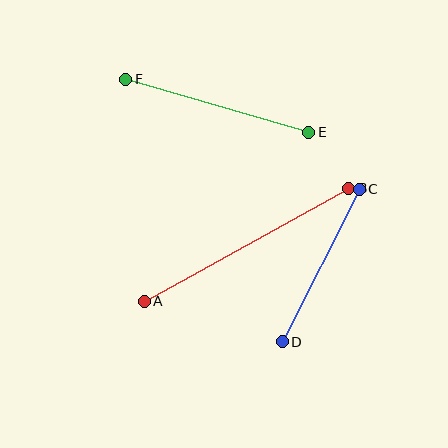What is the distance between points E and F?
The distance is approximately 190 pixels.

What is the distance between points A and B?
The distance is approximately 234 pixels.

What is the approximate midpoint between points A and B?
The midpoint is at approximately (247, 245) pixels.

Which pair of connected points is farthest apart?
Points A and B are farthest apart.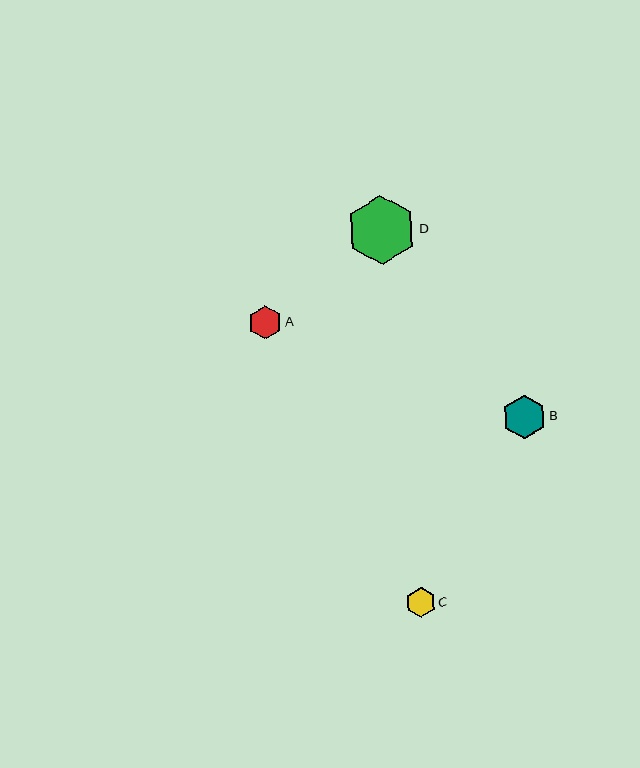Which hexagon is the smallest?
Hexagon C is the smallest with a size of approximately 30 pixels.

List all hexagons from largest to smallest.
From largest to smallest: D, B, A, C.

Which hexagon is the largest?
Hexagon D is the largest with a size of approximately 69 pixels.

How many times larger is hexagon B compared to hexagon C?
Hexagon B is approximately 1.4 times the size of hexagon C.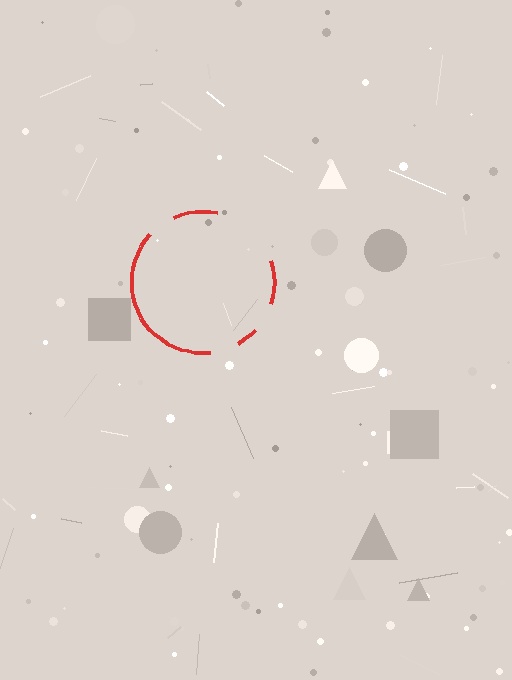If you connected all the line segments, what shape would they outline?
They would outline a circle.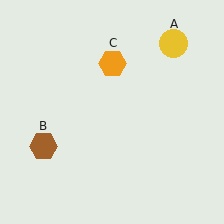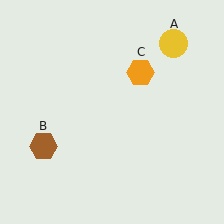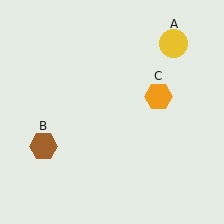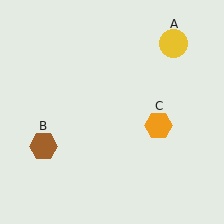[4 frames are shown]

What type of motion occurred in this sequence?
The orange hexagon (object C) rotated clockwise around the center of the scene.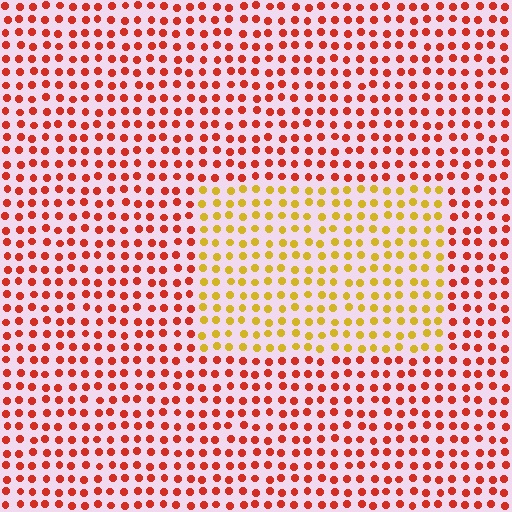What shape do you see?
I see a rectangle.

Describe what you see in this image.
The image is filled with small red elements in a uniform arrangement. A rectangle-shaped region is visible where the elements are tinted to a slightly different hue, forming a subtle color boundary.